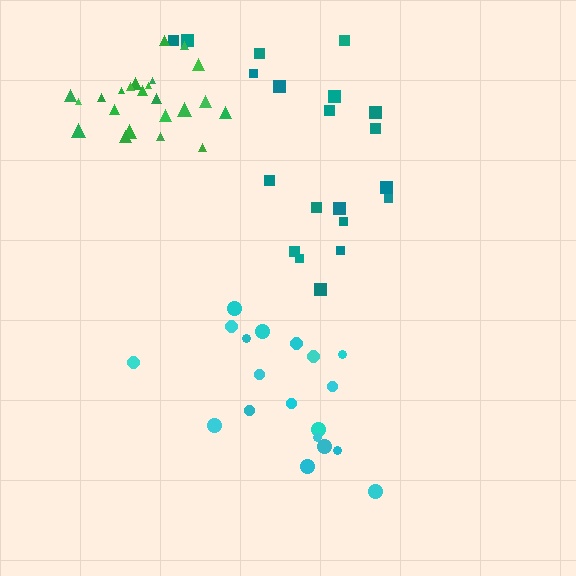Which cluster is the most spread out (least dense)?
Teal.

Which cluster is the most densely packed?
Green.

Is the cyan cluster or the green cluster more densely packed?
Green.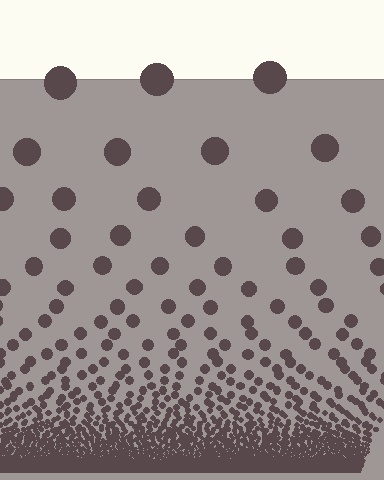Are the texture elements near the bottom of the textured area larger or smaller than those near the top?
Smaller. The gradient is inverted — elements near the bottom are smaller and denser.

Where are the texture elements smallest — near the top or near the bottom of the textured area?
Near the bottom.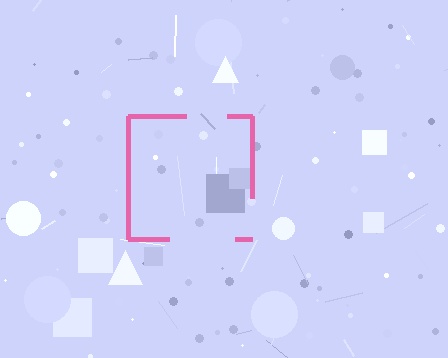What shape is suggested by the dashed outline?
The dashed outline suggests a square.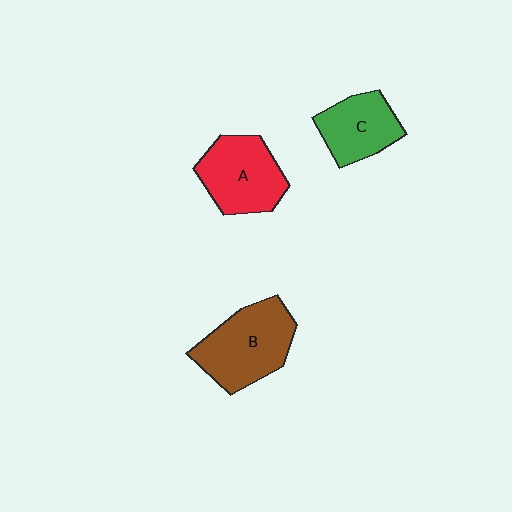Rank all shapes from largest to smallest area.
From largest to smallest: B (brown), A (red), C (green).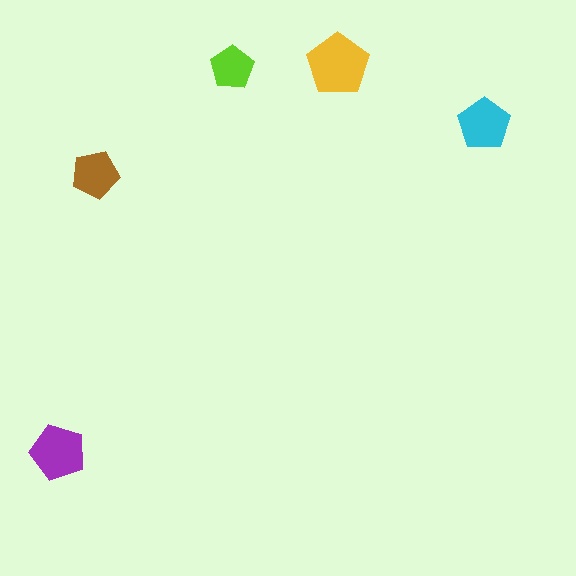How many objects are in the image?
There are 5 objects in the image.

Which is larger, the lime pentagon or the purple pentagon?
The purple one.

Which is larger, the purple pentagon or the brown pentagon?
The purple one.